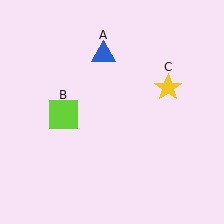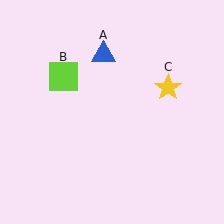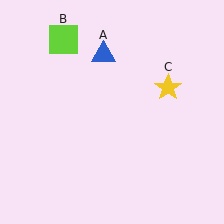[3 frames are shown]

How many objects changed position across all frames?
1 object changed position: lime square (object B).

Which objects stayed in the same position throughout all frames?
Blue triangle (object A) and yellow star (object C) remained stationary.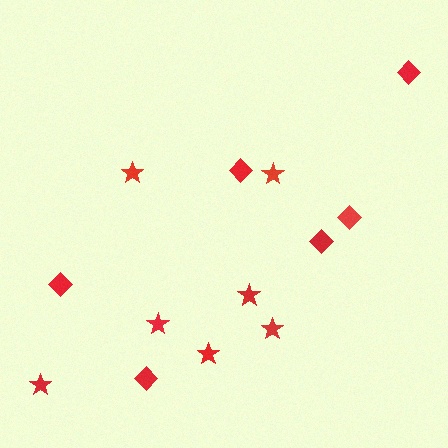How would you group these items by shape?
There are 2 groups: one group of stars (7) and one group of diamonds (6).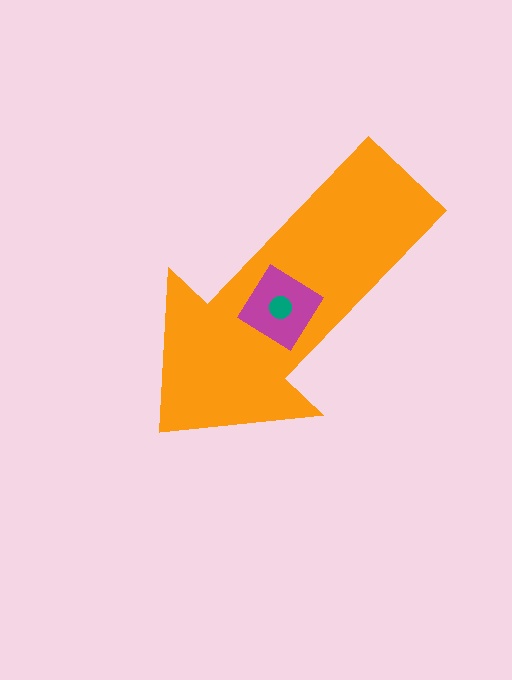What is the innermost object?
The teal circle.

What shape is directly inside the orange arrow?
The magenta diamond.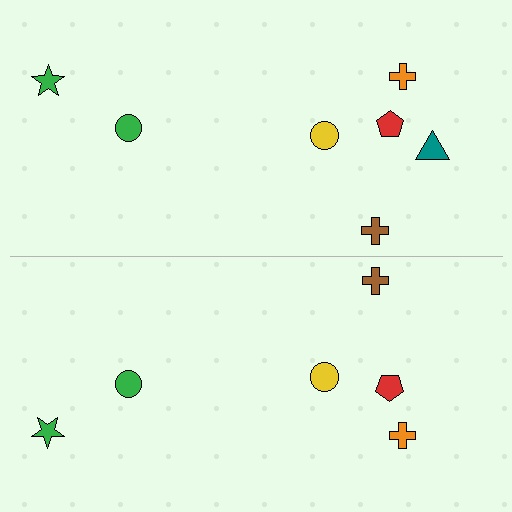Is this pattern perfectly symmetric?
No, the pattern is not perfectly symmetric. A teal triangle is missing from the bottom side.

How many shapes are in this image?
There are 13 shapes in this image.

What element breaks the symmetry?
A teal triangle is missing from the bottom side.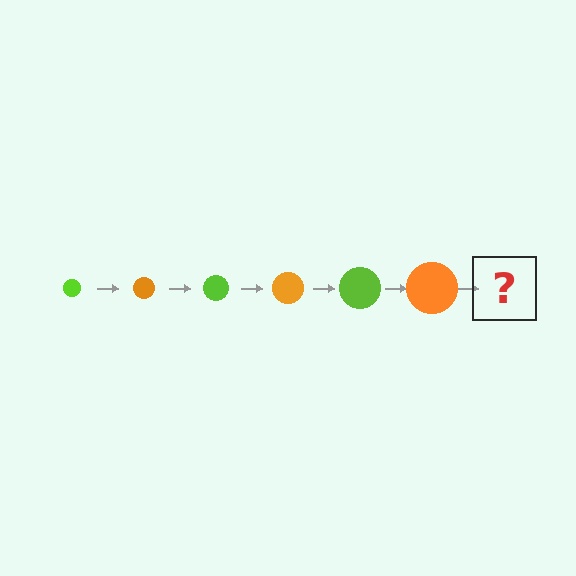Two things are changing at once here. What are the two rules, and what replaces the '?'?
The two rules are that the circle grows larger each step and the color cycles through lime and orange. The '?' should be a lime circle, larger than the previous one.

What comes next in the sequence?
The next element should be a lime circle, larger than the previous one.